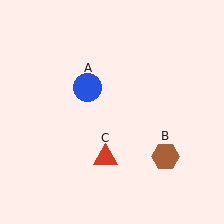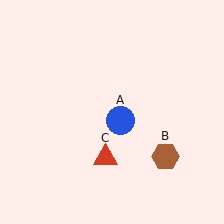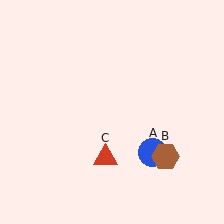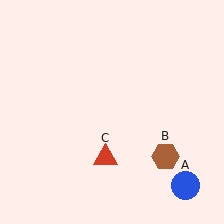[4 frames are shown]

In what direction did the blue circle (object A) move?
The blue circle (object A) moved down and to the right.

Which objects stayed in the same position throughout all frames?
Brown hexagon (object B) and red triangle (object C) remained stationary.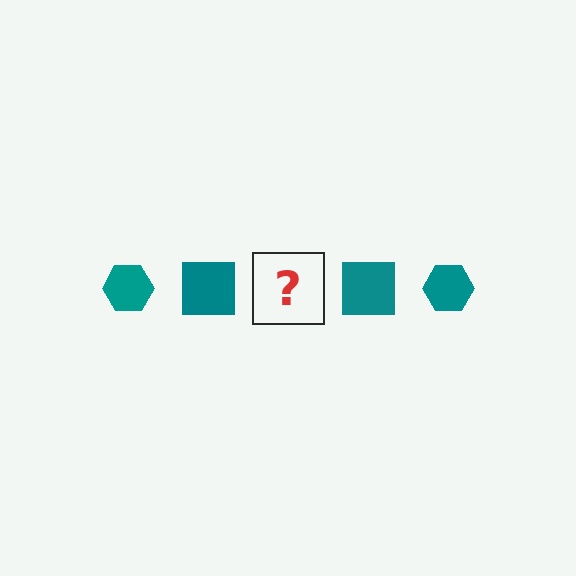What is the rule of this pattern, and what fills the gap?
The rule is that the pattern cycles through hexagon, square shapes in teal. The gap should be filled with a teal hexagon.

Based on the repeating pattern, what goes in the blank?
The blank should be a teal hexagon.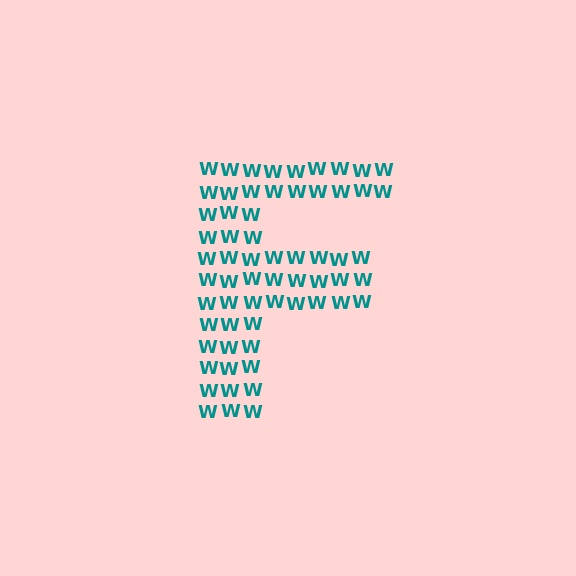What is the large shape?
The large shape is the letter F.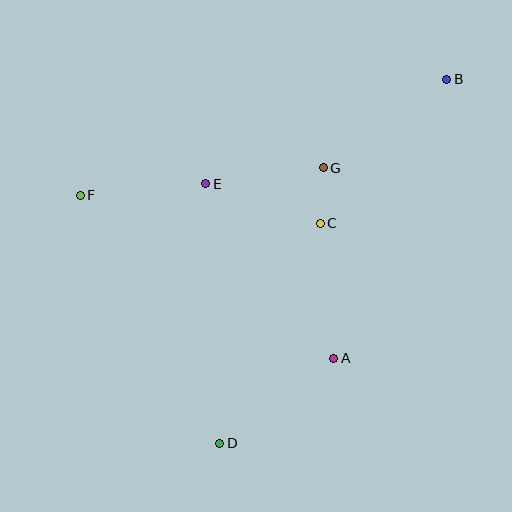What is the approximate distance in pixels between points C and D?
The distance between C and D is approximately 242 pixels.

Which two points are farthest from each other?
Points B and D are farthest from each other.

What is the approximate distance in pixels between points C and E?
The distance between C and E is approximately 121 pixels.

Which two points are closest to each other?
Points C and G are closest to each other.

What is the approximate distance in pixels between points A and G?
The distance between A and G is approximately 191 pixels.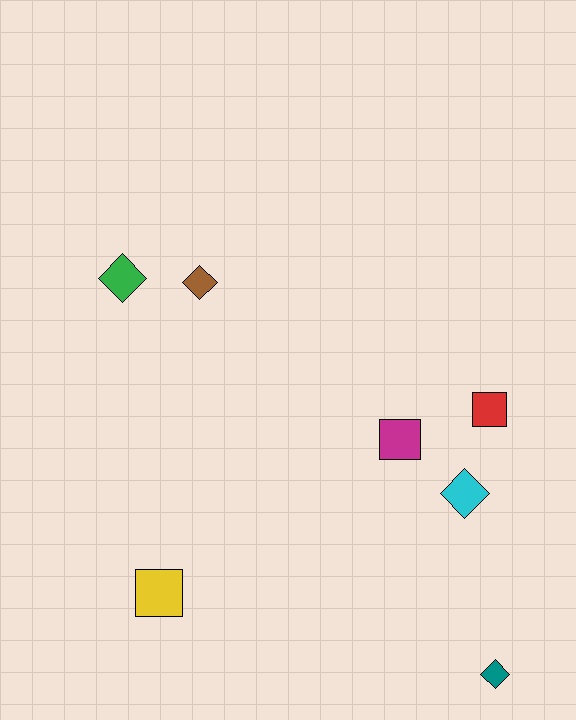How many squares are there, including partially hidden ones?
There are 3 squares.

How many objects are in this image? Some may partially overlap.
There are 7 objects.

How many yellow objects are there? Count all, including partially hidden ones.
There is 1 yellow object.